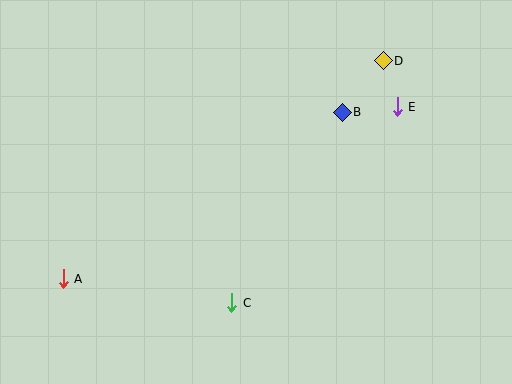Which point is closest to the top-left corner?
Point A is closest to the top-left corner.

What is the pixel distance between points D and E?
The distance between D and E is 48 pixels.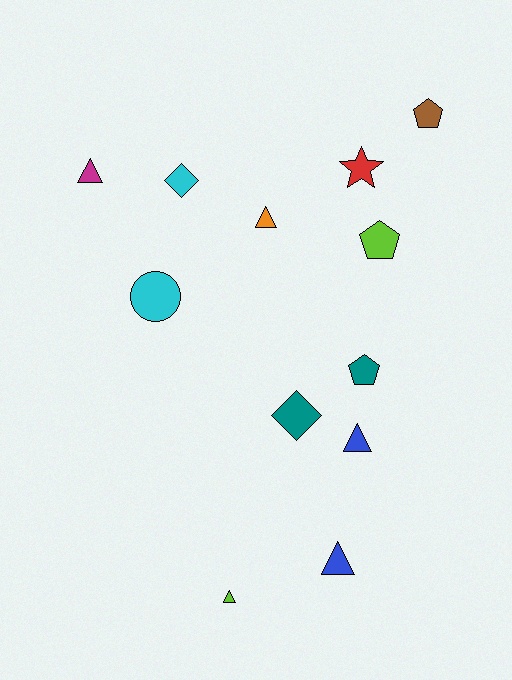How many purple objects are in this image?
There are no purple objects.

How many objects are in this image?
There are 12 objects.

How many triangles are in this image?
There are 5 triangles.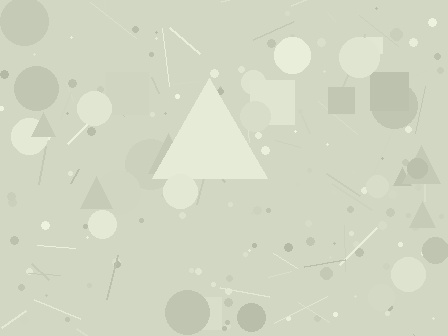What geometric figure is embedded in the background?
A triangle is embedded in the background.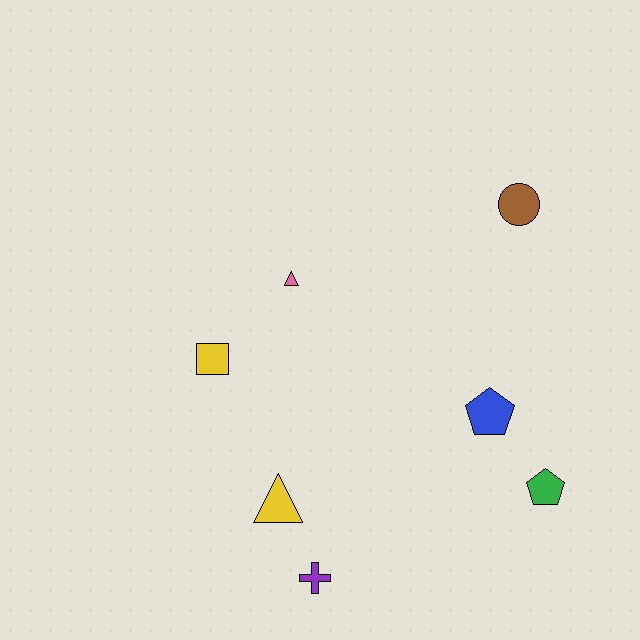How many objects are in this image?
There are 7 objects.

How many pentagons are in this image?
There are 2 pentagons.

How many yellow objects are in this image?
There are 2 yellow objects.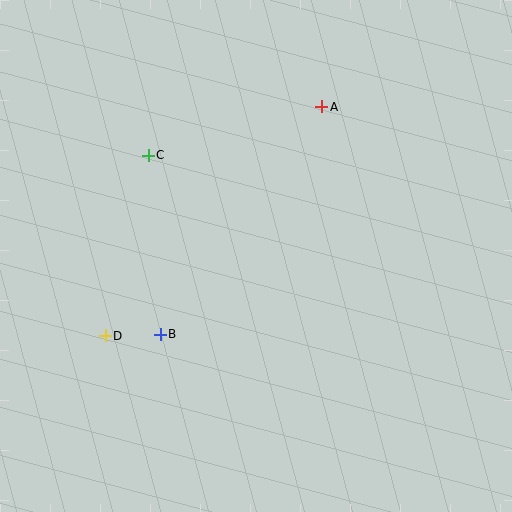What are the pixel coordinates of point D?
Point D is at (105, 336).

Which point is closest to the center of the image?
Point B at (160, 334) is closest to the center.